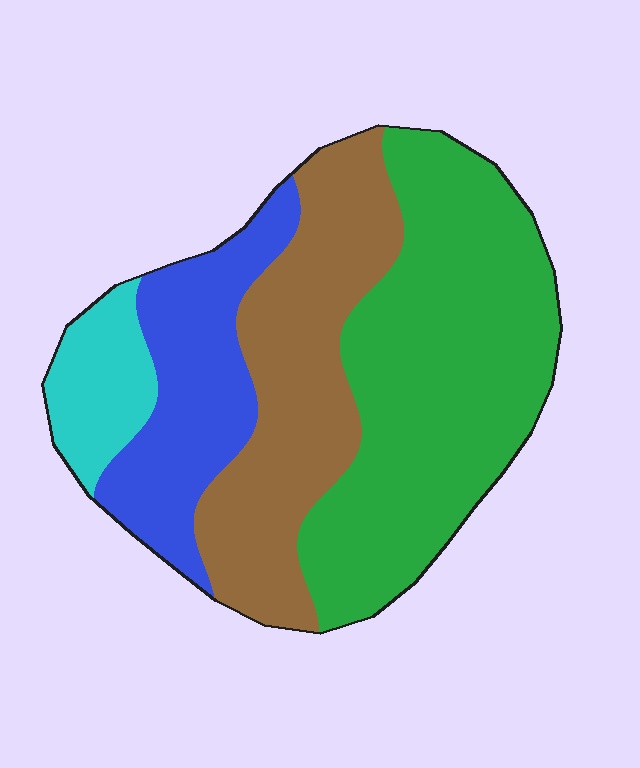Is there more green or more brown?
Green.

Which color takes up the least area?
Cyan, at roughly 10%.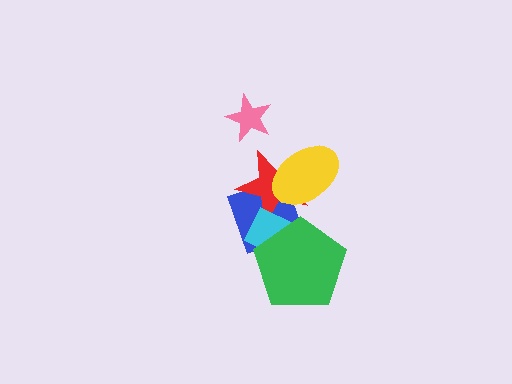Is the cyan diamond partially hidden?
Yes, it is partially covered by another shape.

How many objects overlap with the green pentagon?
2 objects overlap with the green pentagon.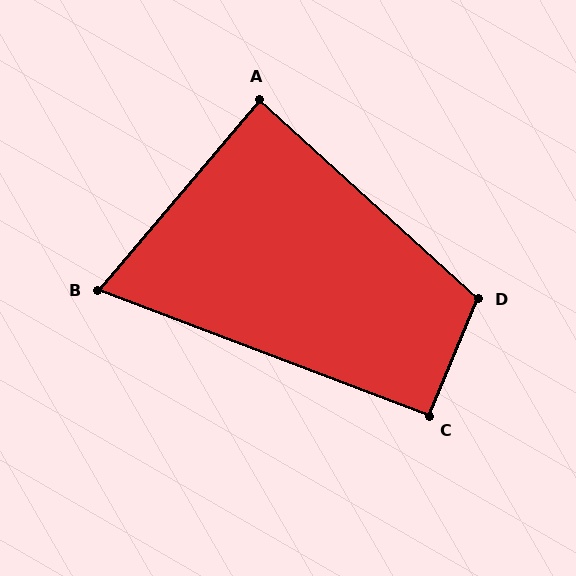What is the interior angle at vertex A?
Approximately 88 degrees (approximately right).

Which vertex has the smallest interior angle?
B, at approximately 70 degrees.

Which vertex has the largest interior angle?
D, at approximately 110 degrees.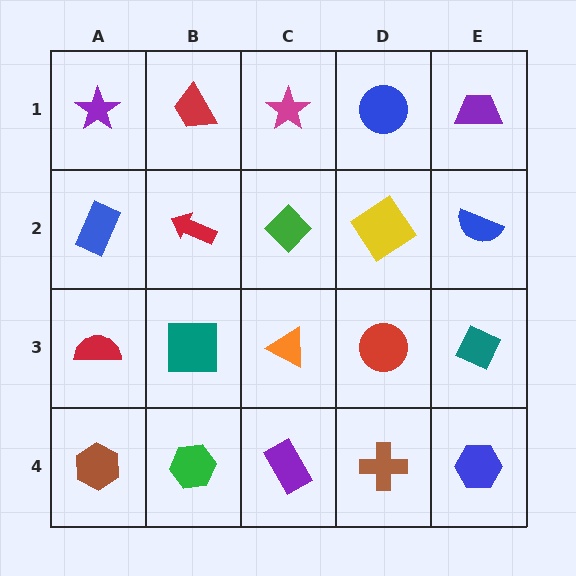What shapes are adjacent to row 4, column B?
A teal square (row 3, column B), a brown hexagon (row 4, column A), a purple rectangle (row 4, column C).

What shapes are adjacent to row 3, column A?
A blue rectangle (row 2, column A), a brown hexagon (row 4, column A), a teal square (row 3, column B).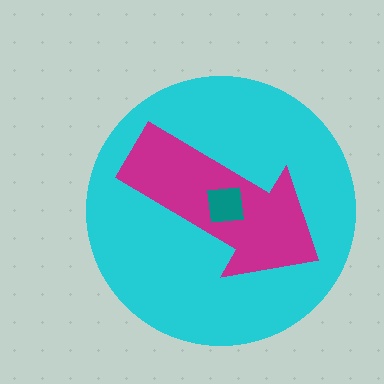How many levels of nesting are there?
3.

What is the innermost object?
The teal square.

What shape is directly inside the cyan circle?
The magenta arrow.